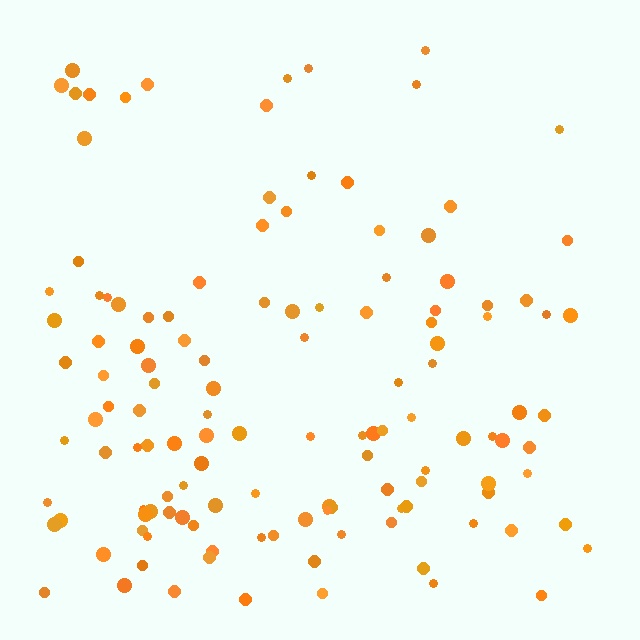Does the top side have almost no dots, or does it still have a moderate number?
Still a moderate number, just noticeably fewer than the bottom.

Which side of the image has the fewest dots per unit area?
The top.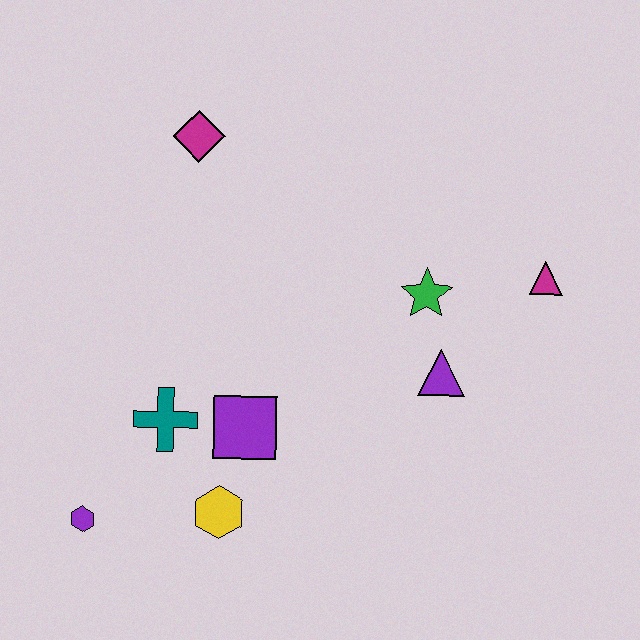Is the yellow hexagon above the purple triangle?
No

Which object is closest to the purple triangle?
The green star is closest to the purple triangle.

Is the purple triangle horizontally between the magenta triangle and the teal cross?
Yes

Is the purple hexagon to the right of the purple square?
No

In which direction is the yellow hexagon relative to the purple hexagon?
The yellow hexagon is to the right of the purple hexagon.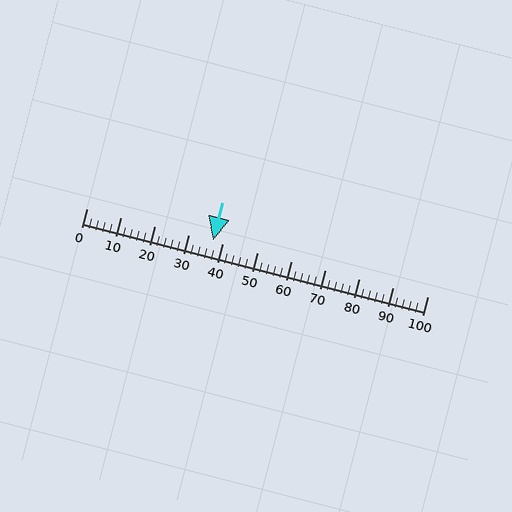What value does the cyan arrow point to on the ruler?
The cyan arrow points to approximately 37.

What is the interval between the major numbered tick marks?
The major tick marks are spaced 10 units apart.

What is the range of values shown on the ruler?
The ruler shows values from 0 to 100.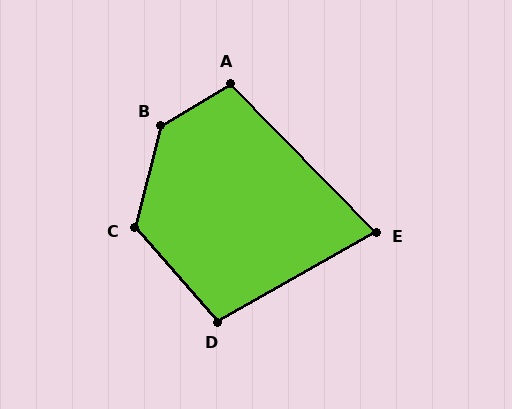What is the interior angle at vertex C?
Approximately 124 degrees (obtuse).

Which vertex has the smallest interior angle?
E, at approximately 75 degrees.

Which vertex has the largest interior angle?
B, at approximately 135 degrees.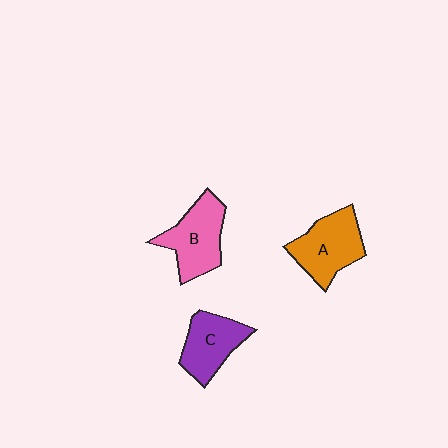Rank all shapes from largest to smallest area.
From largest to smallest: A (orange), B (pink), C (purple).